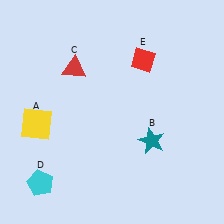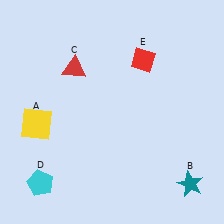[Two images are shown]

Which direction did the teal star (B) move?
The teal star (B) moved down.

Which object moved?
The teal star (B) moved down.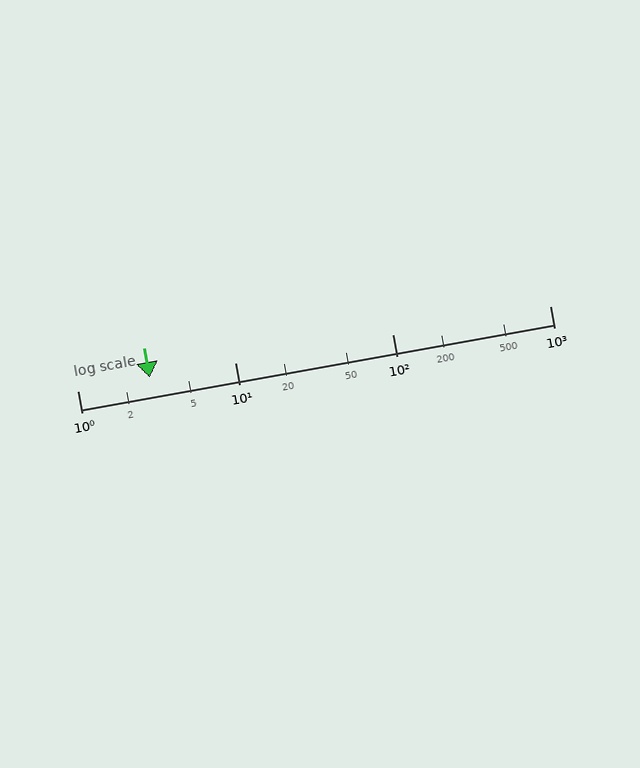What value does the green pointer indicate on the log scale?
The pointer indicates approximately 2.9.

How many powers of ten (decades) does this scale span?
The scale spans 3 decades, from 1 to 1000.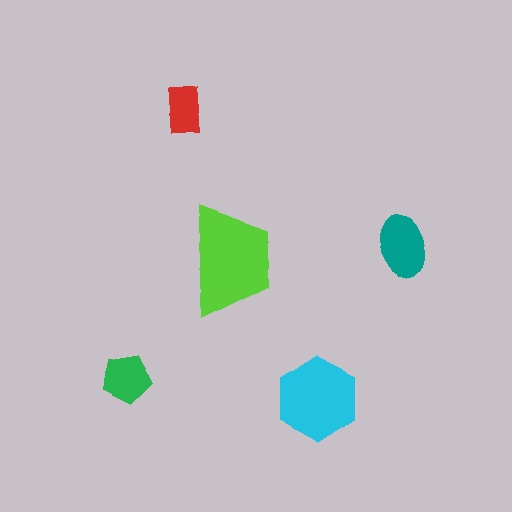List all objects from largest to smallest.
The lime trapezoid, the cyan hexagon, the teal ellipse, the green pentagon, the red rectangle.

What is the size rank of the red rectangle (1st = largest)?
5th.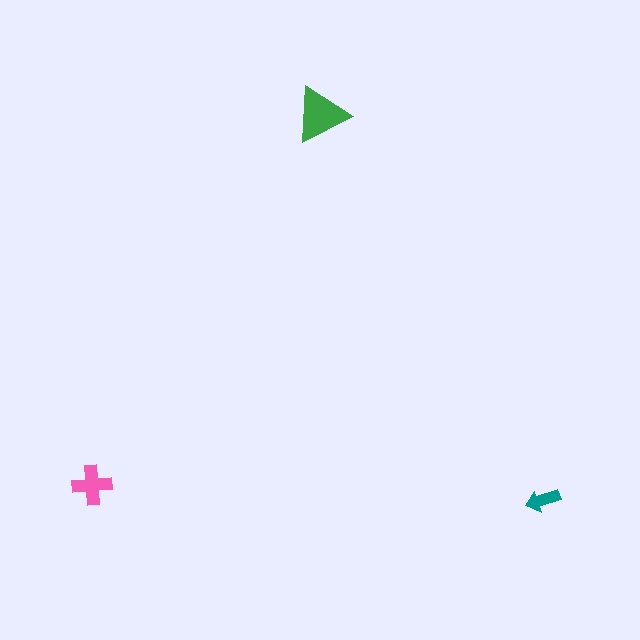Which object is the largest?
The green triangle.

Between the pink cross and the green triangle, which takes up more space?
The green triangle.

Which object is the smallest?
The teal arrow.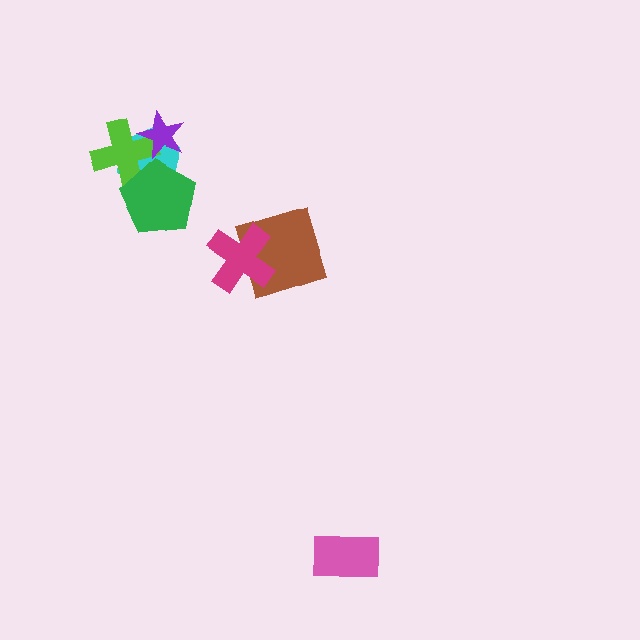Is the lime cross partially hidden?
Yes, it is partially covered by another shape.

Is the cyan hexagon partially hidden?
Yes, it is partially covered by another shape.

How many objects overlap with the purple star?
2 objects overlap with the purple star.